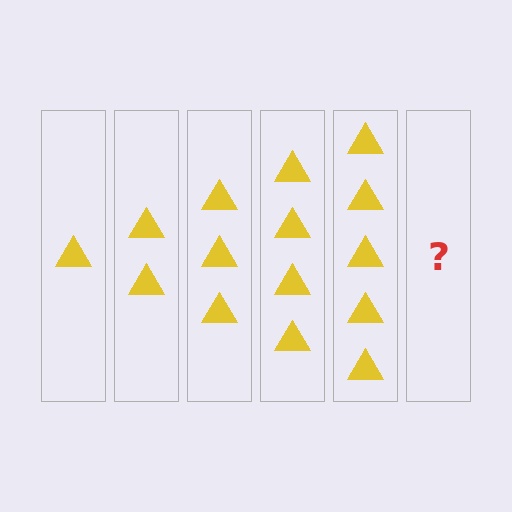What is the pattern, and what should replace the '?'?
The pattern is that each step adds one more triangle. The '?' should be 6 triangles.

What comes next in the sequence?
The next element should be 6 triangles.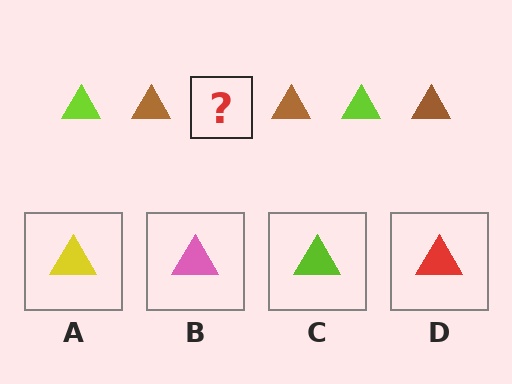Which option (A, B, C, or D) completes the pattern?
C.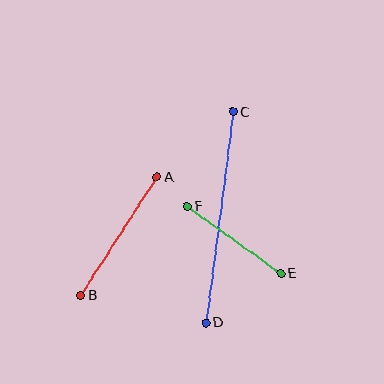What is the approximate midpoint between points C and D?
The midpoint is at approximately (220, 217) pixels.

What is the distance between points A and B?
The distance is approximately 141 pixels.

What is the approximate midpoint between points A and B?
The midpoint is at approximately (119, 236) pixels.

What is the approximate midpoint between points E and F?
The midpoint is at approximately (234, 240) pixels.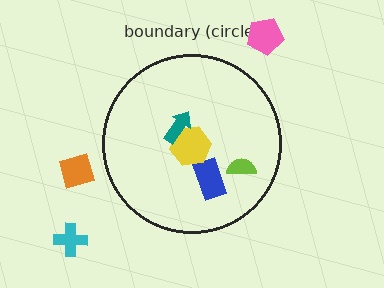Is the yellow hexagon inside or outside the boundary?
Inside.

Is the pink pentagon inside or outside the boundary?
Outside.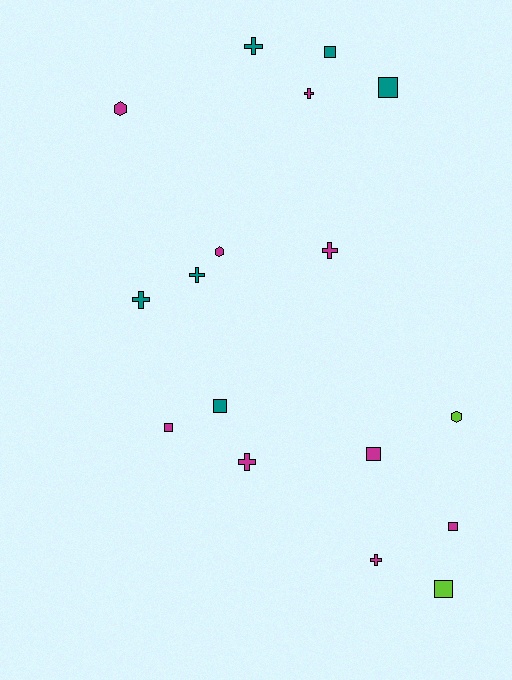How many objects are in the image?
There are 17 objects.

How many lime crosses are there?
There are no lime crosses.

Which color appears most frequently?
Magenta, with 9 objects.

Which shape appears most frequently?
Square, with 7 objects.